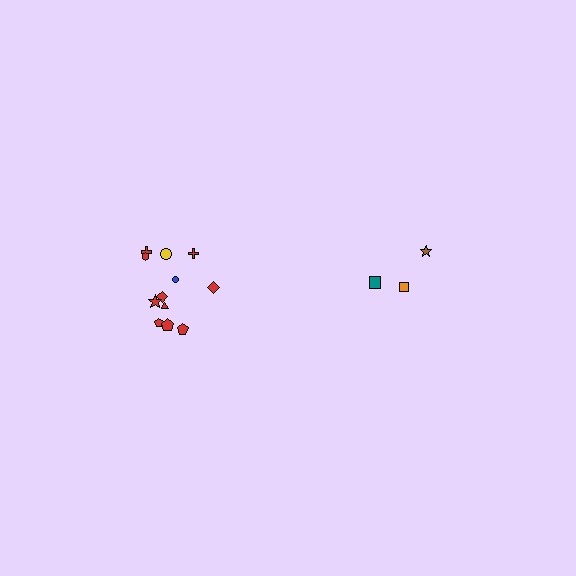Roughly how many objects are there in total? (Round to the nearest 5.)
Roughly 15 objects in total.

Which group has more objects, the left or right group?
The left group.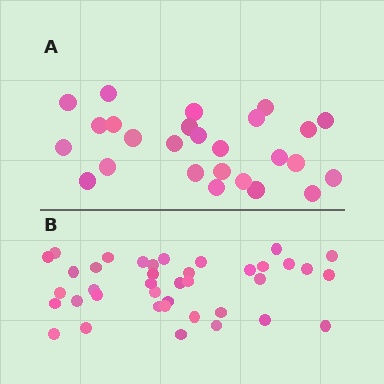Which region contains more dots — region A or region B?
Region B (the bottom region) has more dots.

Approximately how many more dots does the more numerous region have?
Region B has approximately 15 more dots than region A.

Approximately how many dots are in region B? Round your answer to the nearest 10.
About 40 dots. (The exact count is 39, which rounds to 40.)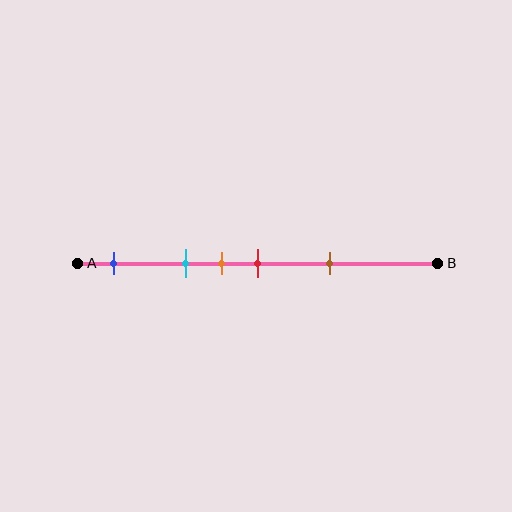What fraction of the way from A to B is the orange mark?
The orange mark is approximately 40% (0.4) of the way from A to B.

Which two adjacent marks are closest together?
The orange and red marks are the closest adjacent pair.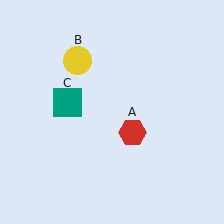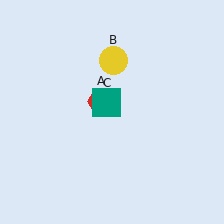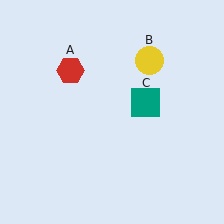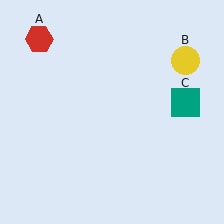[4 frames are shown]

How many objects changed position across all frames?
3 objects changed position: red hexagon (object A), yellow circle (object B), teal square (object C).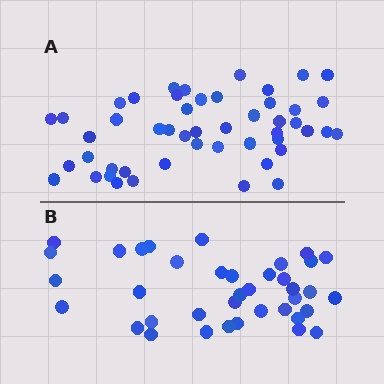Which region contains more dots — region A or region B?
Region A (the top region) has more dots.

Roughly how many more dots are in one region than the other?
Region A has roughly 12 or so more dots than region B.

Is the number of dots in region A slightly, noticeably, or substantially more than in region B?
Region A has noticeably more, but not dramatically so. The ratio is roughly 1.3 to 1.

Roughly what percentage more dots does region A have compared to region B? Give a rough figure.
About 30% more.